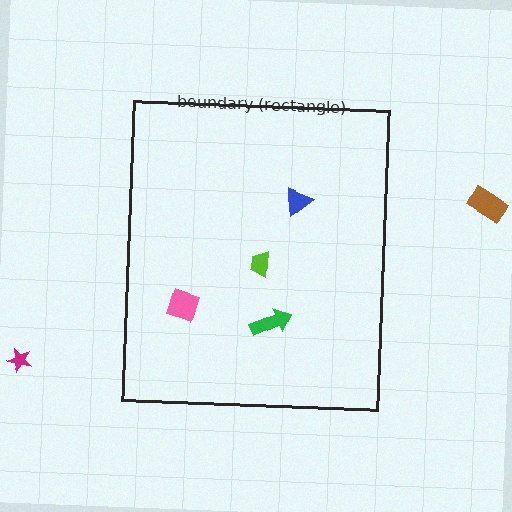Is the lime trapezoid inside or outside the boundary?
Inside.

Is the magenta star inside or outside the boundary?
Outside.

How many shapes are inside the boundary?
4 inside, 2 outside.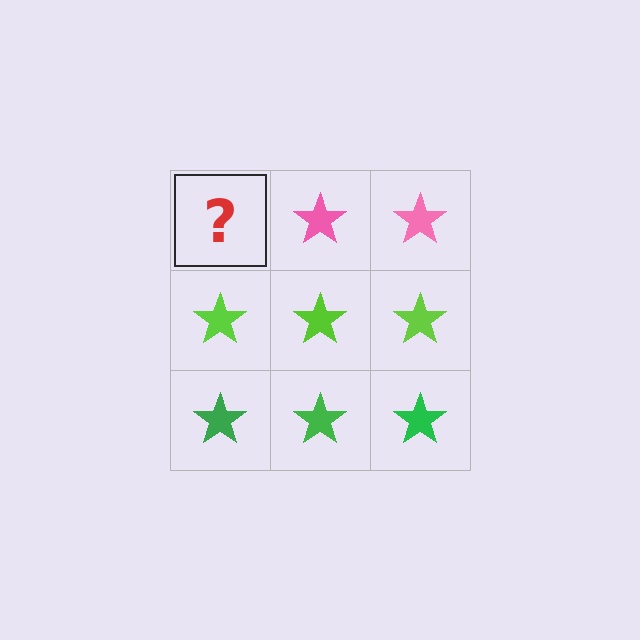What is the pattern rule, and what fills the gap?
The rule is that each row has a consistent color. The gap should be filled with a pink star.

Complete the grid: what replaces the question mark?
The question mark should be replaced with a pink star.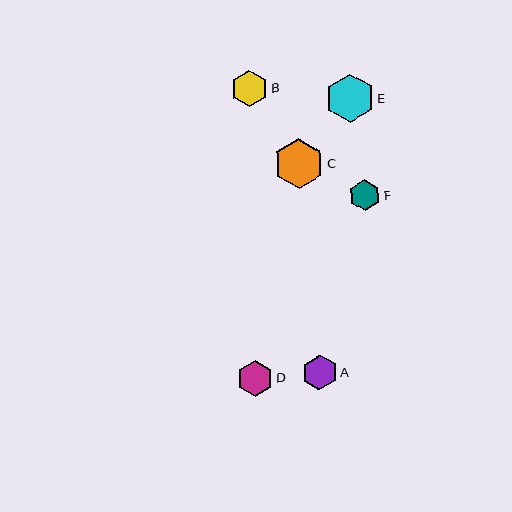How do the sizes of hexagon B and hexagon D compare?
Hexagon B and hexagon D are approximately the same size.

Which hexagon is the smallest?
Hexagon F is the smallest with a size of approximately 31 pixels.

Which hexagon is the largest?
Hexagon C is the largest with a size of approximately 50 pixels.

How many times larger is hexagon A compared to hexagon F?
Hexagon A is approximately 1.1 times the size of hexagon F.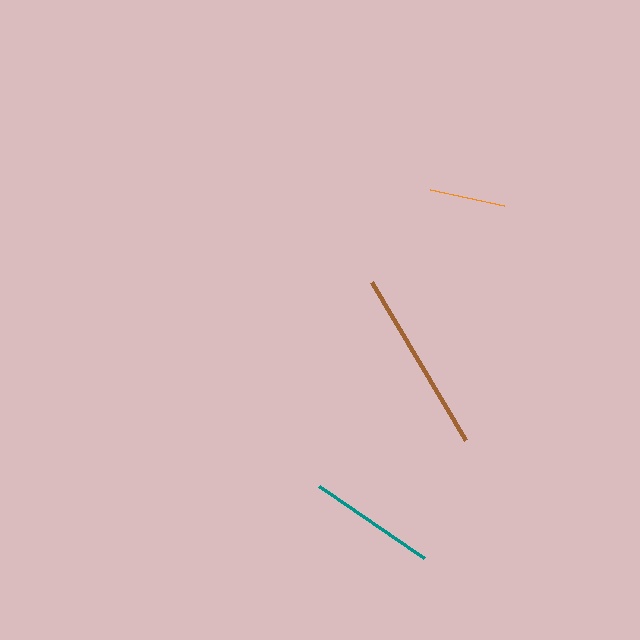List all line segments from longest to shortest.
From longest to shortest: brown, teal, orange.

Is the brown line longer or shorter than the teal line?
The brown line is longer than the teal line.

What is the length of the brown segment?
The brown segment is approximately 183 pixels long.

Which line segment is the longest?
The brown line is the longest at approximately 183 pixels.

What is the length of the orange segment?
The orange segment is approximately 75 pixels long.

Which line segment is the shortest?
The orange line is the shortest at approximately 75 pixels.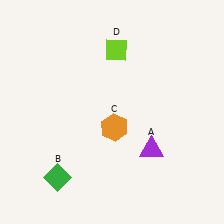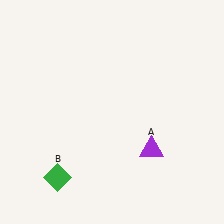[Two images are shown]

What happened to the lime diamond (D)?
The lime diamond (D) was removed in Image 2. It was in the top-right area of Image 1.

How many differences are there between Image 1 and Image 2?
There are 2 differences between the two images.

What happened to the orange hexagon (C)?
The orange hexagon (C) was removed in Image 2. It was in the bottom-right area of Image 1.